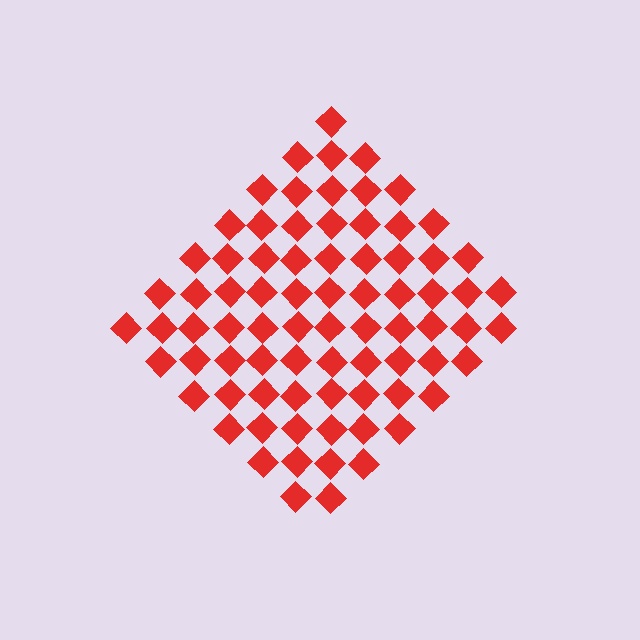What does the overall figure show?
The overall figure shows a diamond.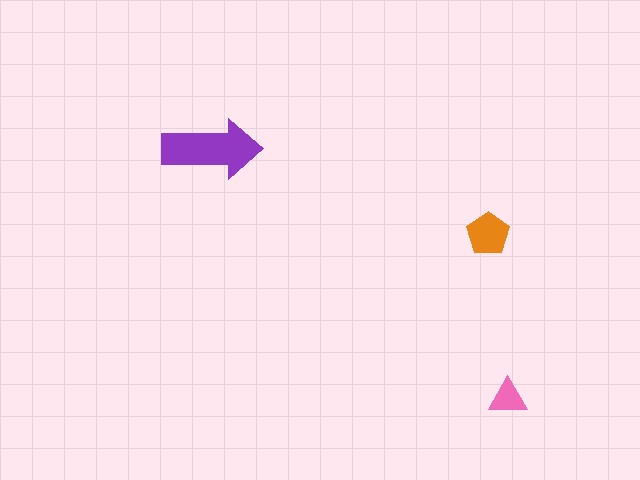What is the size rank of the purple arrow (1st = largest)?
1st.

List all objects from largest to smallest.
The purple arrow, the orange pentagon, the pink triangle.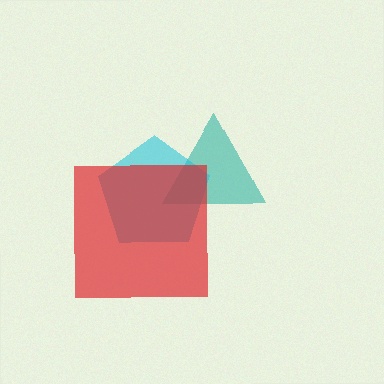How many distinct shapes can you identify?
There are 3 distinct shapes: a teal triangle, a cyan pentagon, a red square.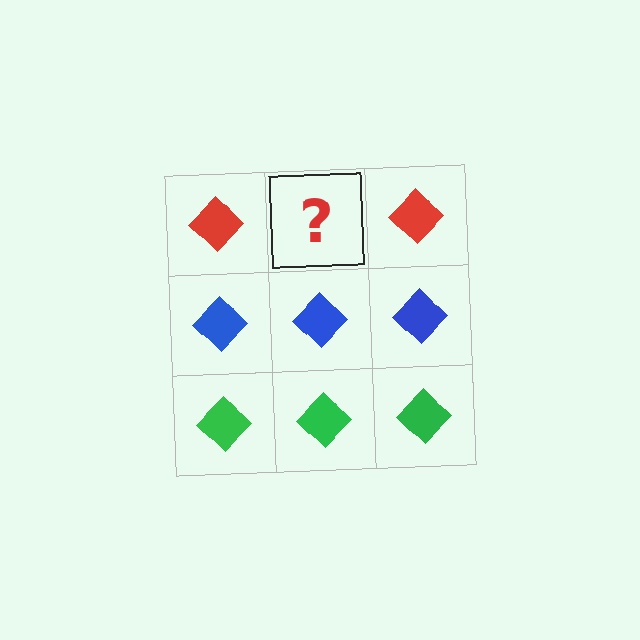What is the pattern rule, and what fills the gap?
The rule is that each row has a consistent color. The gap should be filled with a red diamond.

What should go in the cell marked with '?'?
The missing cell should contain a red diamond.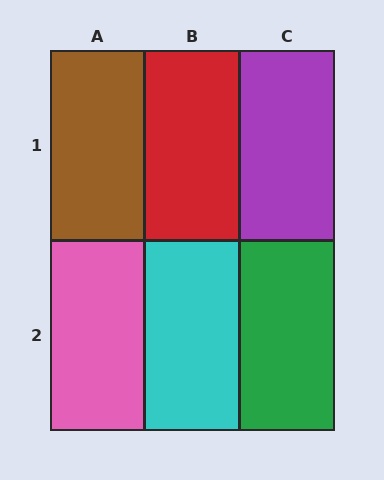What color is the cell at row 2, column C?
Green.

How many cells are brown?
1 cell is brown.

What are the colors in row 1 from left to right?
Brown, red, purple.